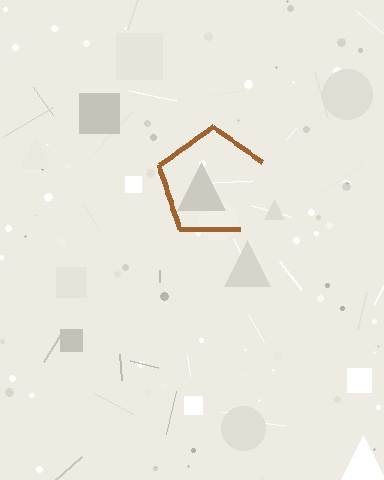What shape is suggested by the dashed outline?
The dashed outline suggests a pentagon.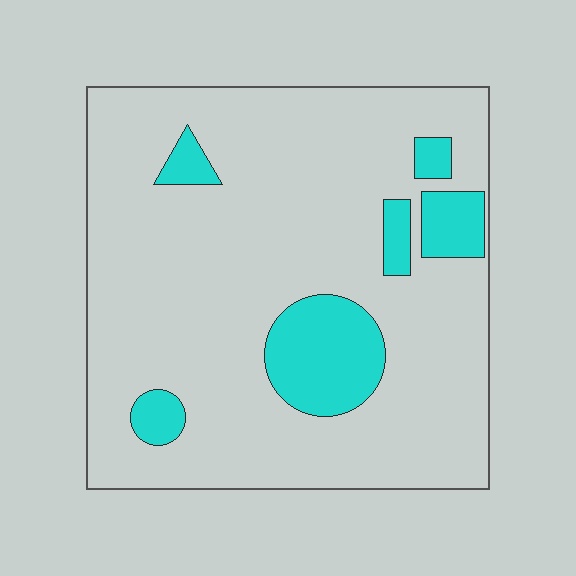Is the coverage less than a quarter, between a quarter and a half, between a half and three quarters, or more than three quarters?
Less than a quarter.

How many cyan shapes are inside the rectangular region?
6.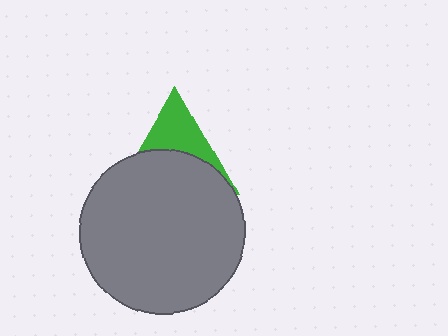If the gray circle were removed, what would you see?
You would see the complete green triangle.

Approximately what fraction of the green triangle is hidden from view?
Roughly 61% of the green triangle is hidden behind the gray circle.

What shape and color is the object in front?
The object in front is a gray circle.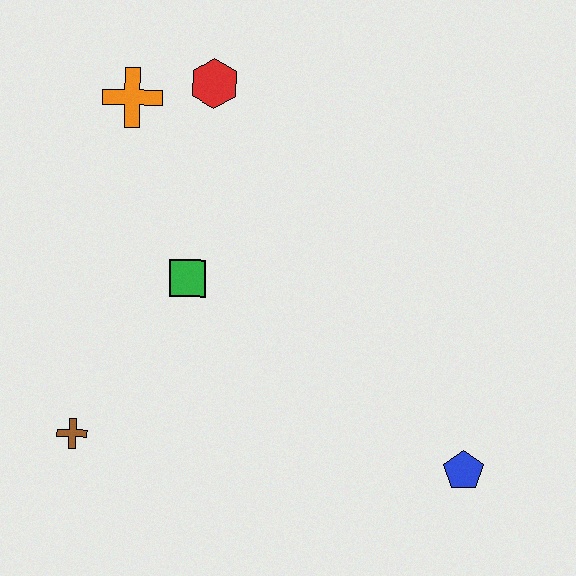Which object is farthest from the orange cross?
The blue pentagon is farthest from the orange cross.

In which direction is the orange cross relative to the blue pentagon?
The orange cross is above the blue pentagon.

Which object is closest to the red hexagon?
The orange cross is closest to the red hexagon.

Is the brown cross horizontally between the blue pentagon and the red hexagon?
No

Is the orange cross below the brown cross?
No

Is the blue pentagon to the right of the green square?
Yes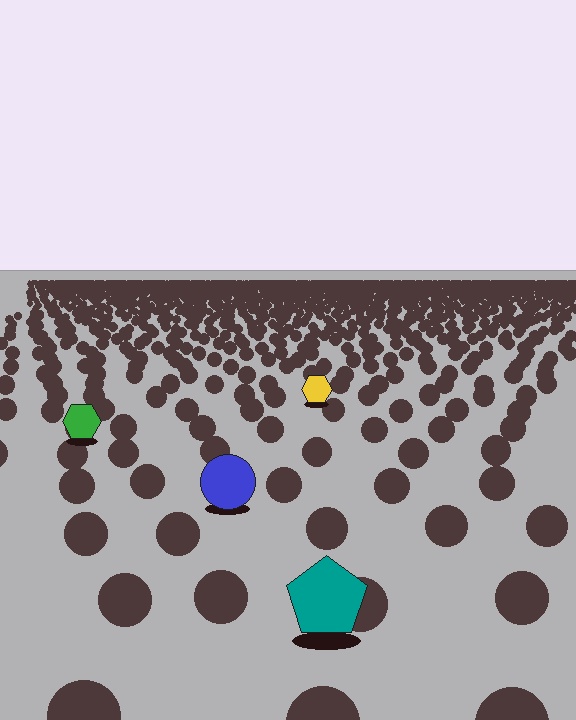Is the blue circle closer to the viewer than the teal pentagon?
No. The teal pentagon is closer — you can tell from the texture gradient: the ground texture is coarser near it.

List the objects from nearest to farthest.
From nearest to farthest: the teal pentagon, the blue circle, the green hexagon, the yellow hexagon.